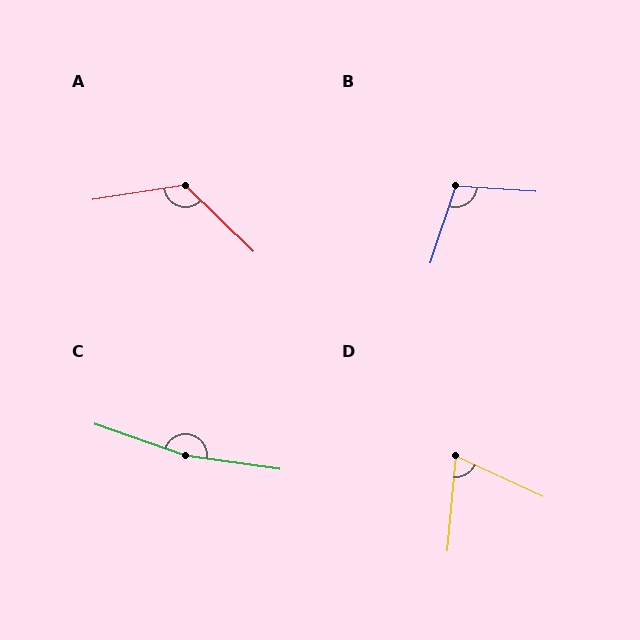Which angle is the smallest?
D, at approximately 71 degrees.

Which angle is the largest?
C, at approximately 169 degrees.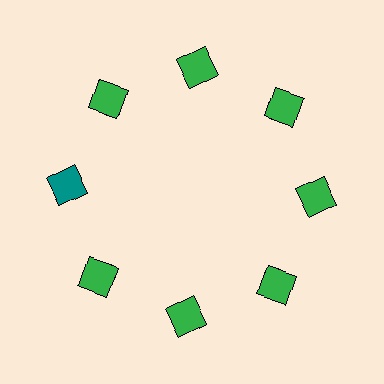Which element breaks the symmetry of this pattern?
The teal square at roughly the 9 o'clock position breaks the symmetry. All other shapes are green squares.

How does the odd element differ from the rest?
It has a different color: teal instead of green.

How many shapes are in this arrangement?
There are 8 shapes arranged in a ring pattern.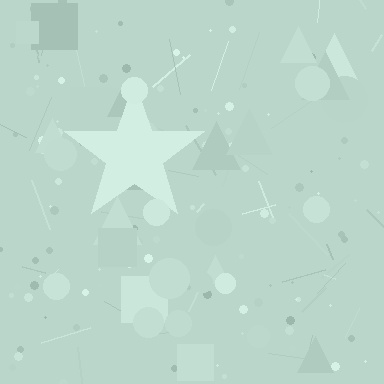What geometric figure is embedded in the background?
A star is embedded in the background.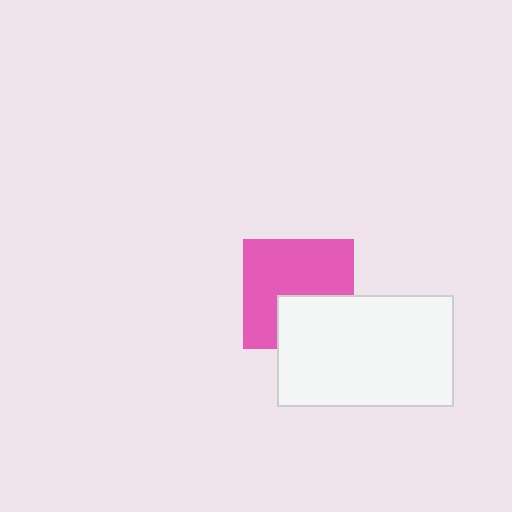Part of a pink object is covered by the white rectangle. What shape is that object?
It is a square.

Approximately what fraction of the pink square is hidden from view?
Roughly 34% of the pink square is hidden behind the white rectangle.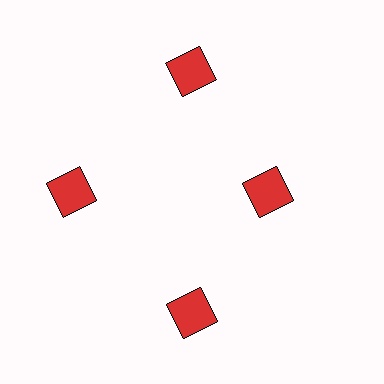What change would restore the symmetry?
The symmetry would be restored by moving it outward, back onto the ring so that all 4 squares sit at equal angles and equal distance from the center.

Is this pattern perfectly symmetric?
No. The 4 red squares are arranged in a ring, but one element near the 3 o'clock position is pulled inward toward the center, breaking the 4-fold rotational symmetry.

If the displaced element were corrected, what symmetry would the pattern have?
It would have 4-fold rotational symmetry — the pattern would map onto itself every 90 degrees.